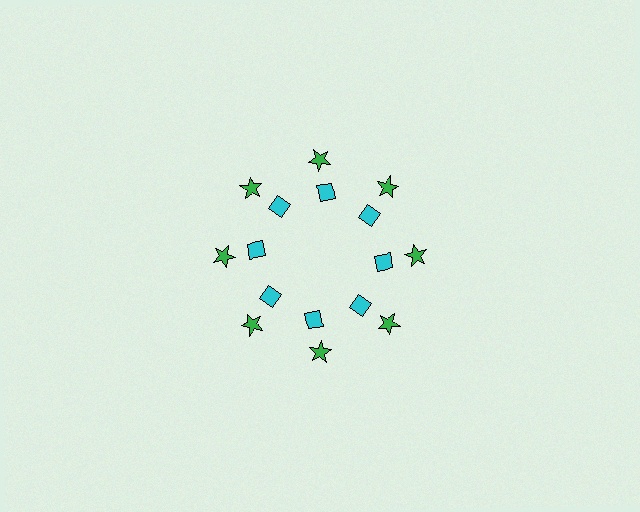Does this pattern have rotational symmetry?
Yes, this pattern has 8-fold rotational symmetry. It looks the same after rotating 45 degrees around the center.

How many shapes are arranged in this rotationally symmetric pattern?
There are 16 shapes, arranged in 8 groups of 2.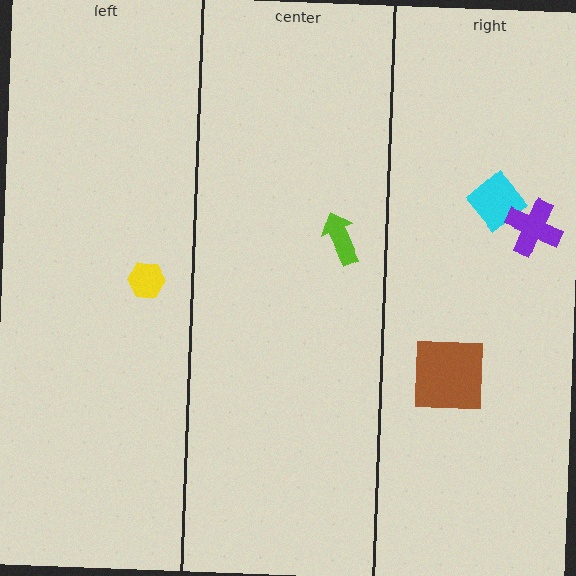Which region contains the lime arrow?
The center region.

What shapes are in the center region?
The lime arrow.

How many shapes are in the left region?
1.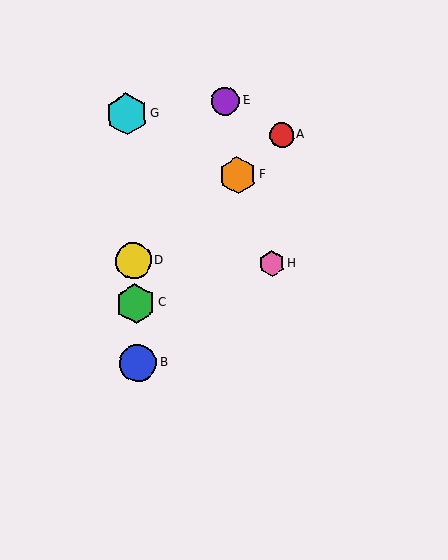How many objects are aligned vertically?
4 objects (B, C, D, G) are aligned vertically.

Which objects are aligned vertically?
Objects B, C, D, G are aligned vertically.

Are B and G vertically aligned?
Yes, both are at x≈138.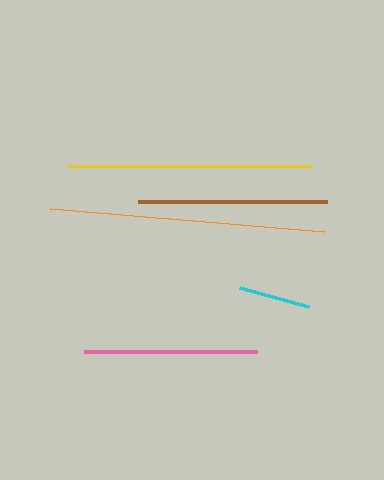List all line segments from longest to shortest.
From longest to shortest: orange, yellow, brown, pink, cyan.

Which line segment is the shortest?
The cyan line is the shortest at approximately 71 pixels.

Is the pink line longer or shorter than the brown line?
The brown line is longer than the pink line.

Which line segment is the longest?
The orange line is the longest at approximately 275 pixels.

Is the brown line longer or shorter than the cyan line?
The brown line is longer than the cyan line.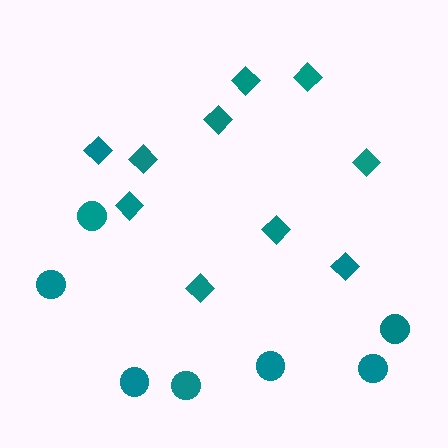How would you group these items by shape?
There are 2 groups: one group of circles (7) and one group of diamonds (10).